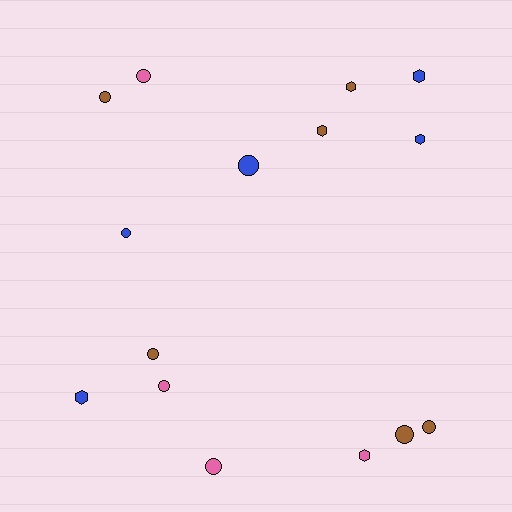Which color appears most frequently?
Brown, with 6 objects.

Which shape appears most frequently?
Circle, with 9 objects.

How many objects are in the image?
There are 15 objects.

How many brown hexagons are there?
There are 2 brown hexagons.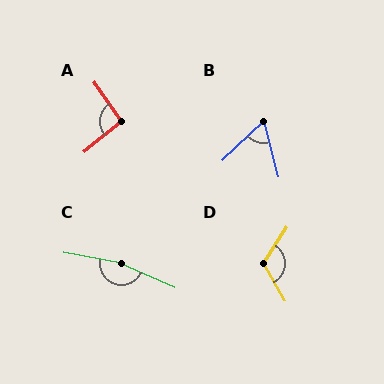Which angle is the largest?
C, at approximately 167 degrees.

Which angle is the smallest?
B, at approximately 61 degrees.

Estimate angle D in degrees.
Approximately 118 degrees.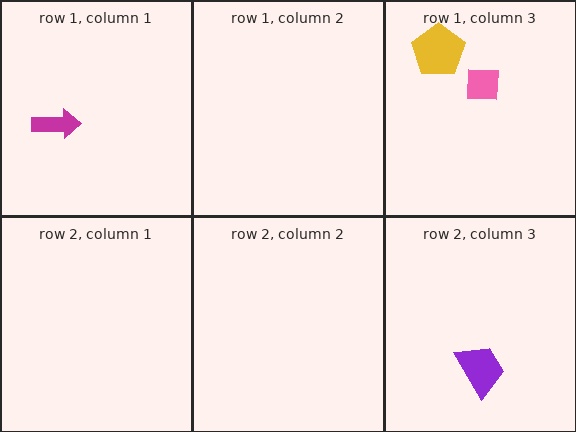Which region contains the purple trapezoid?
The row 2, column 3 region.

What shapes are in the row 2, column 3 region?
The purple trapezoid.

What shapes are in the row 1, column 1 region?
The magenta arrow.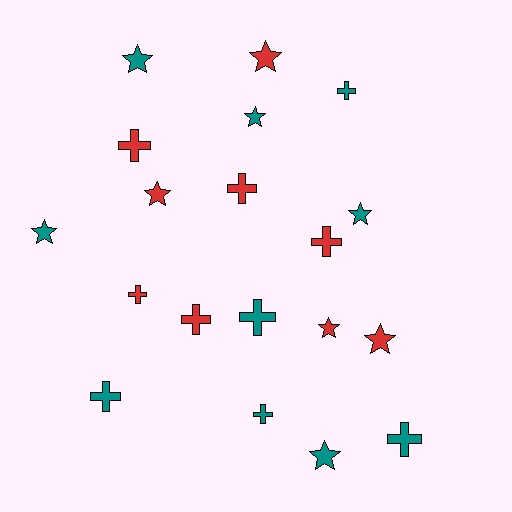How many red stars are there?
There are 4 red stars.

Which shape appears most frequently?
Cross, with 10 objects.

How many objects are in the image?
There are 19 objects.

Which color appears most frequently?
Teal, with 10 objects.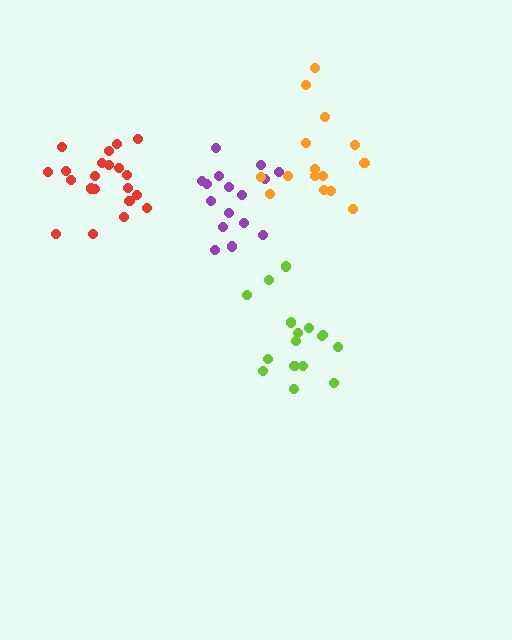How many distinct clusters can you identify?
There are 4 distinct clusters.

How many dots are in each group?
Group 1: 21 dots, Group 2: 16 dots, Group 3: 15 dots, Group 4: 16 dots (68 total).